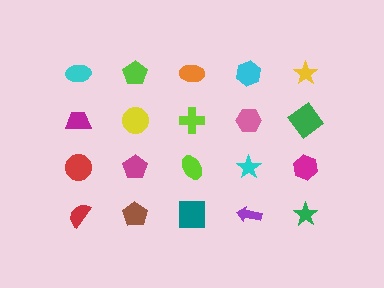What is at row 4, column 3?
A teal square.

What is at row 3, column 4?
A cyan star.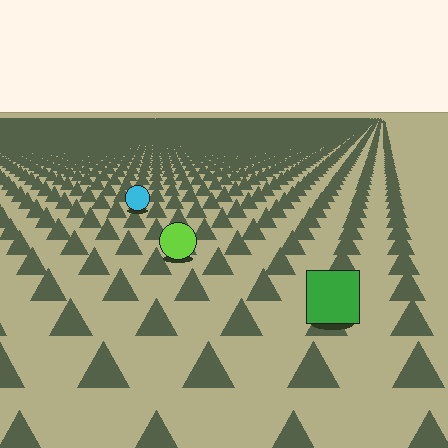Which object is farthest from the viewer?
The cyan circle is farthest from the viewer. It appears smaller and the ground texture around it is denser.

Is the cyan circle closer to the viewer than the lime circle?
No. The lime circle is closer — you can tell from the texture gradient: the ground texture is coarser near it.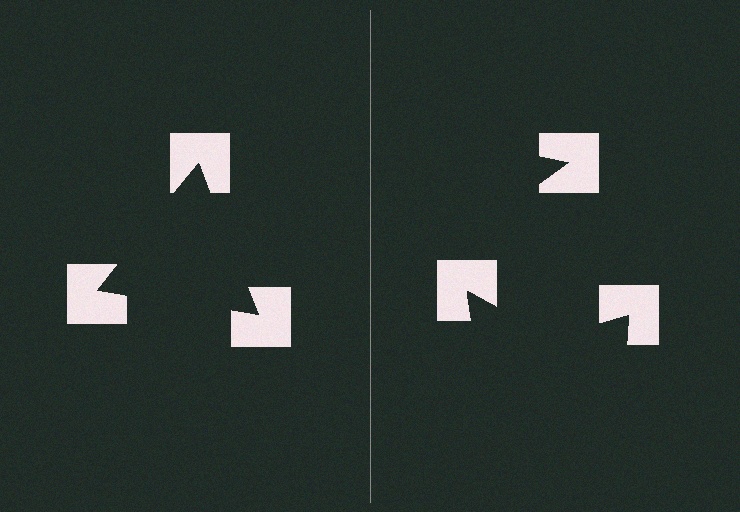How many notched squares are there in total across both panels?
6 — 3 on each side.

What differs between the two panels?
The notched squares are positioned identically on both sides; only the wedge orientations differ. On the left they align to a triangle; on the right they are misaligned.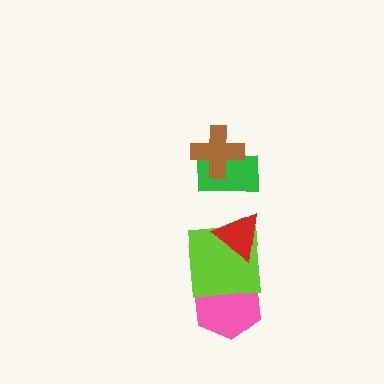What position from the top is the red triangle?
The red triangle is 3rd from the top.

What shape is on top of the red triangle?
The green rectangle is on top of the red triangle.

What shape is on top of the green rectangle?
The brown cross is on top of the green rectangle.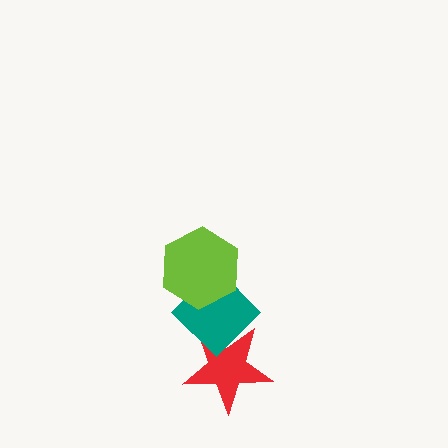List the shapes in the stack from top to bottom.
From top to bottom: the lime hexagon, the teal diamond, the red star.